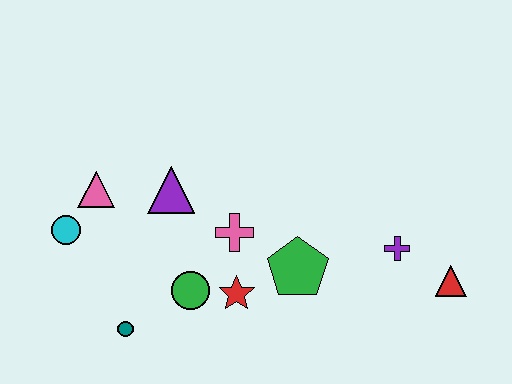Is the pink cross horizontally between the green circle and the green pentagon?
Yes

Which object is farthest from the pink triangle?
The red triangle is farthest from the pink triangle.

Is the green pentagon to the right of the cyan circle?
Yes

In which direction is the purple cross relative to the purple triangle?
The purple cross is to the right of the purple triangle.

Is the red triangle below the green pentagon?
Yes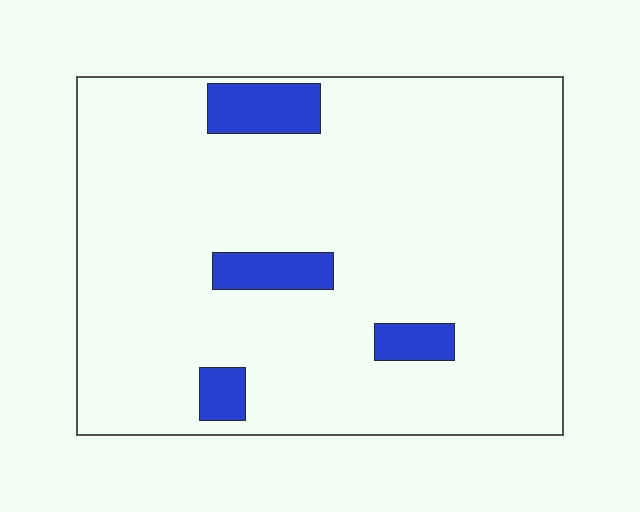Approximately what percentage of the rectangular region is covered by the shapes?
Approximately 10%.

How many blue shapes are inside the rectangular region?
4.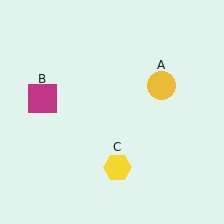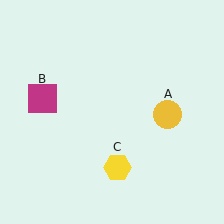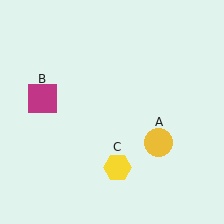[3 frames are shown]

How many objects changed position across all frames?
1 object changed position: yellow circle (object A).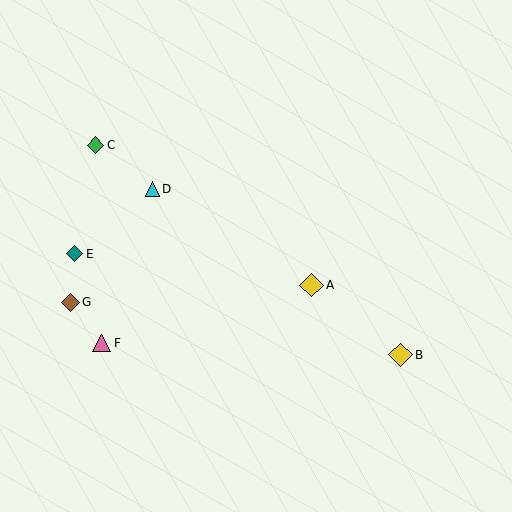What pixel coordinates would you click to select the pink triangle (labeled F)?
Click at (102, 343) to select the pink triangle F.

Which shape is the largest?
The yellow diamond (labeled B) is the largest.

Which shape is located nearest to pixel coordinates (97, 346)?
The pink triangle (labeled F) at (102, 343) is nearest to that location.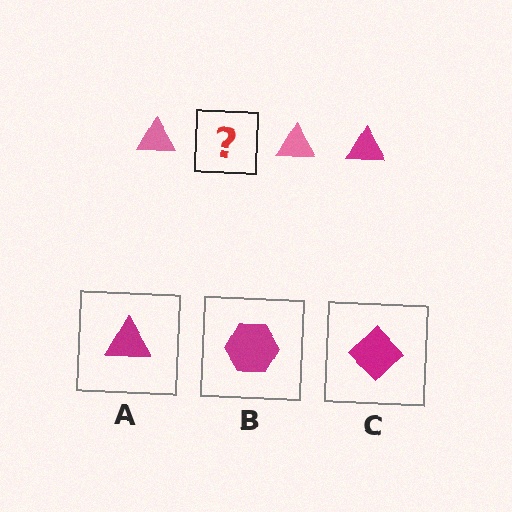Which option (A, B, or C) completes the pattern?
A.